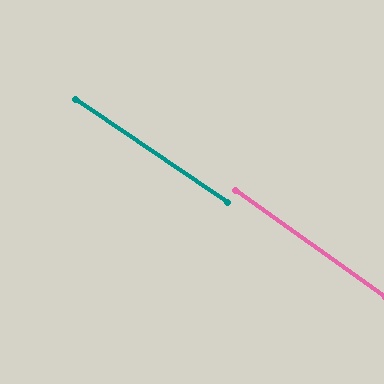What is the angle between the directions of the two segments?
Approximately 1 degree.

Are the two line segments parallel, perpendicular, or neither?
Parallel — their directions differ by only 1.4°.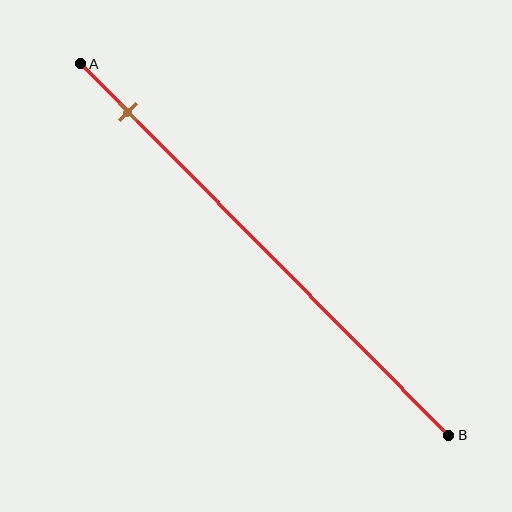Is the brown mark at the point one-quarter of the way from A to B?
No, the mark is at about 15% from A, not at the 25% one-quarter point.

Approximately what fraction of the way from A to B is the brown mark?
The brown mark is approximately 15% of the way from A to B.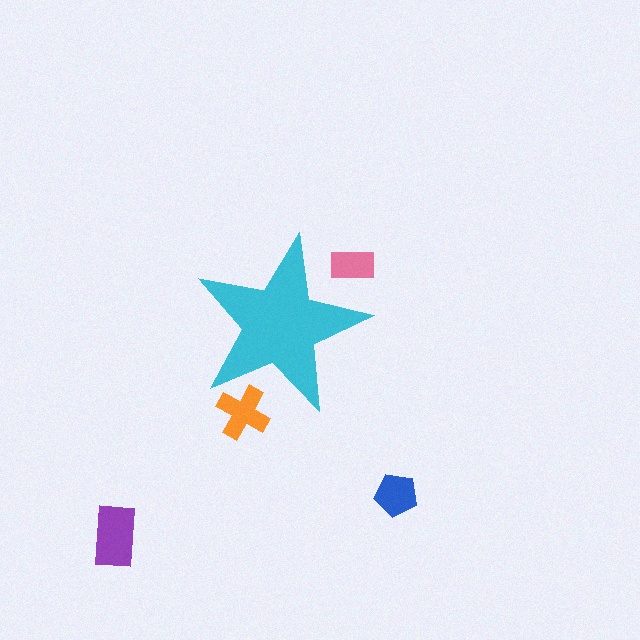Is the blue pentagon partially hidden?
No, the blue pentagon is fully visible.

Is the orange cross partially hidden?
Yes, the orange cross is partially hidden behind the cyan star.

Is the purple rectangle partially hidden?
No, the purple rectangle is fully visible.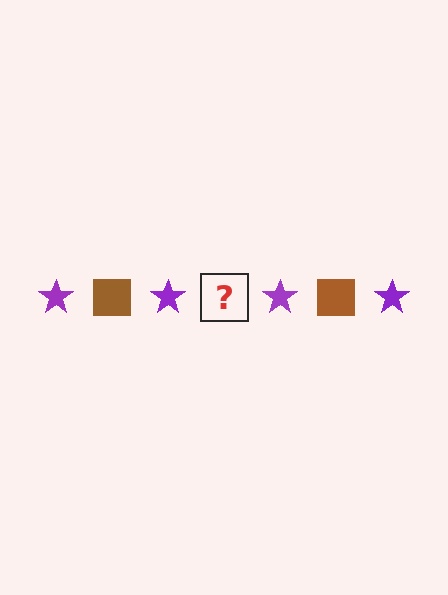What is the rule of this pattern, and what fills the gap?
The rule is that the pattern alternates between purple star and brown square. The gap should be filled with a brown square.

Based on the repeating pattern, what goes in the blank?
The blank should be a brown square.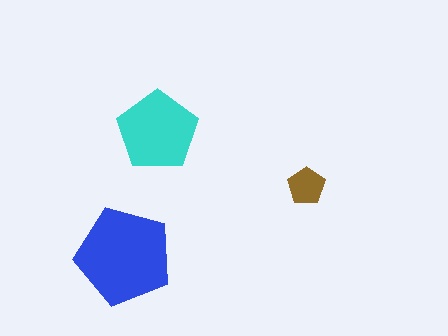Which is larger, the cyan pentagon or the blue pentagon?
The blue one.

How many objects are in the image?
There are 3 objects in the image.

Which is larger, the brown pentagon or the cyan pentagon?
The cyan one.